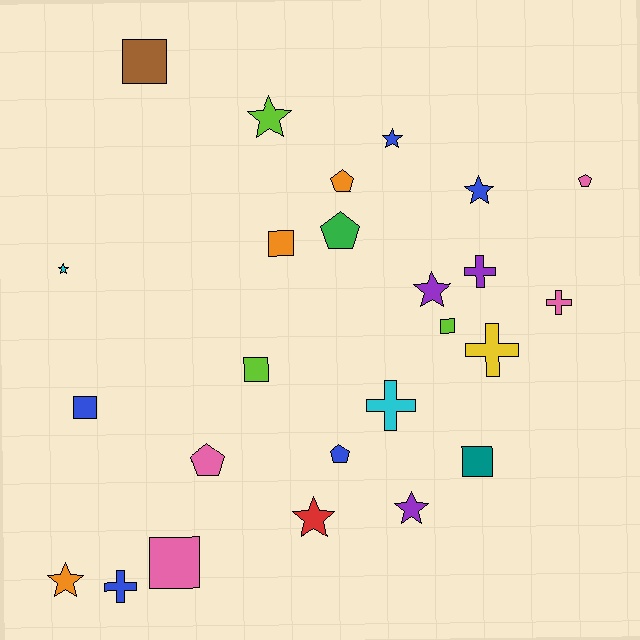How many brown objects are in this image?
There is 1 brown object.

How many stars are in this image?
There are 8 stars.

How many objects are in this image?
There are 25 objects.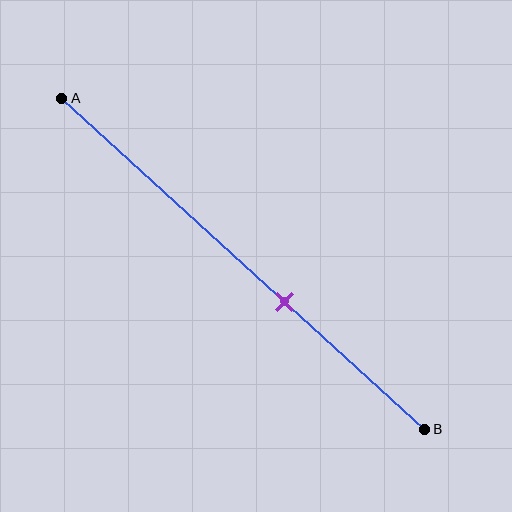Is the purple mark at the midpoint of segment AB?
No, the mark is at about 60% from A, not at the 50% midpoint.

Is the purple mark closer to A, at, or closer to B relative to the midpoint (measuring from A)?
The purple mark is closer to point B than the midpoint of segment AB.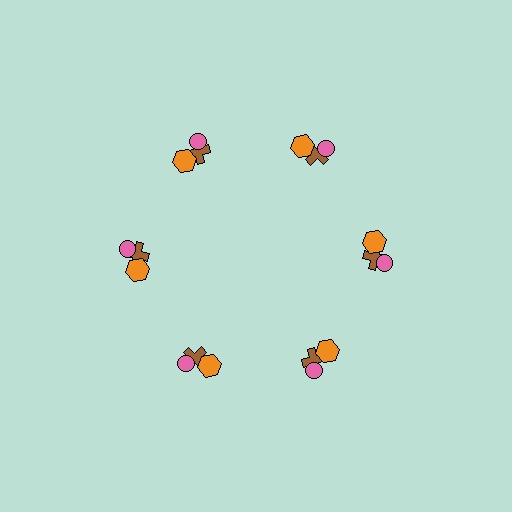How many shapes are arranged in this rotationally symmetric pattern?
There are 18 shapes, arranged in 6 groups of 3.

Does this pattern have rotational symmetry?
Yes, this pattern has 6-fold rotational symmetry. It looks the same after rotating 60 degrees around the center.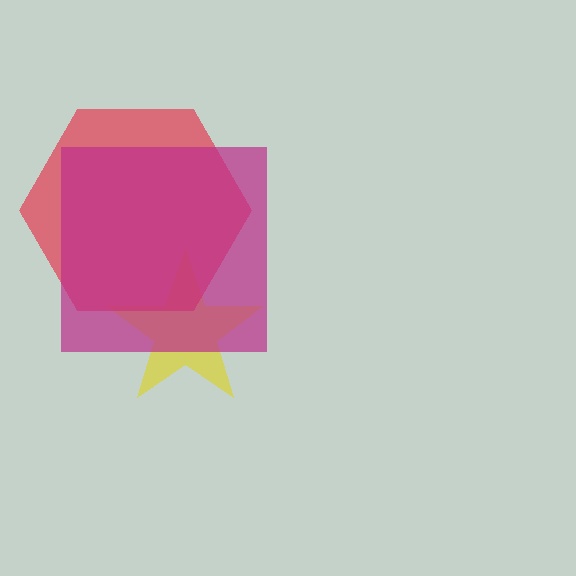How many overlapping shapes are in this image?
There are 3 overlapping shapes in the image.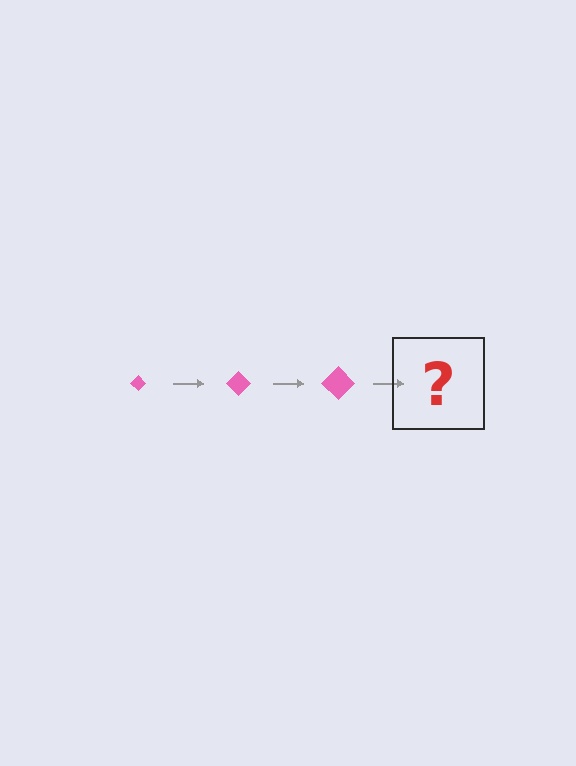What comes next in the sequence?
The next element should be a pink diamond, larger than the previous one.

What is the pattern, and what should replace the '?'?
The pattern is that the diamond gets progressively larger each step. The '?' should be a pink diamond, larger than the previous one.